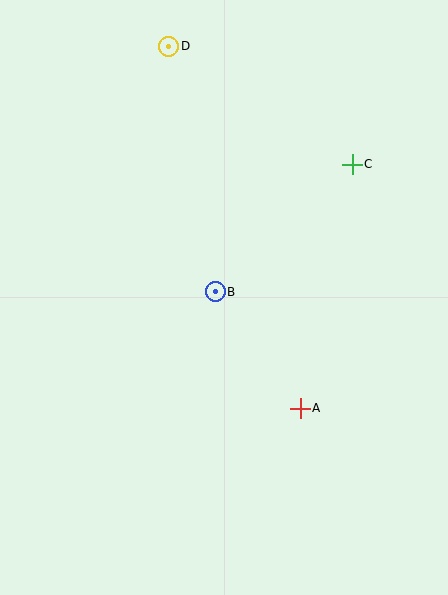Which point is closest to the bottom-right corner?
Point A is closest to the bottom-right corner.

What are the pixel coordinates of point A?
Point A is at (300, 409).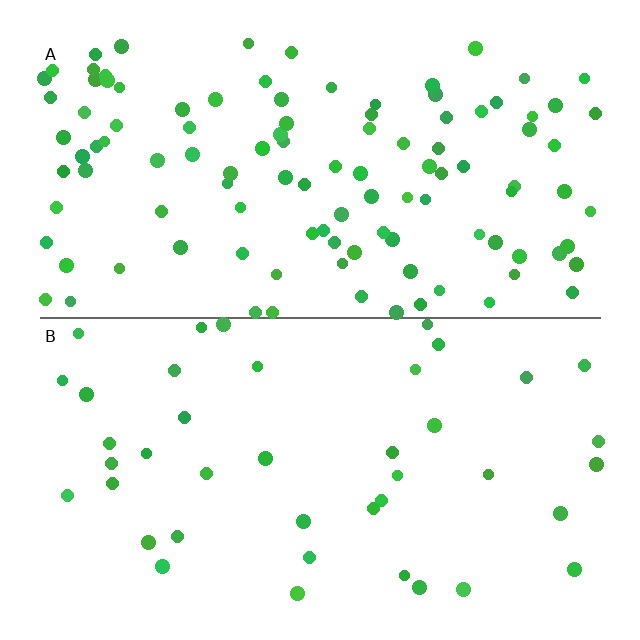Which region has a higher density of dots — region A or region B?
A (the top).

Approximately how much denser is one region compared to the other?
Approximately 2.6× — region A over region B.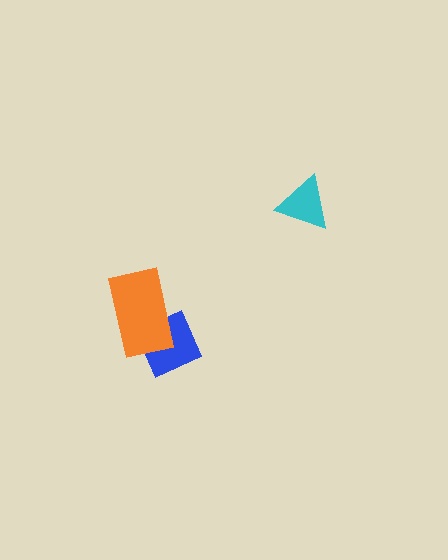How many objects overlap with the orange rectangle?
1 object overlaps with the orange rectangle.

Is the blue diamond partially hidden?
Yes, it is partially covered by another shape.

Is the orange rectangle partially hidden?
No, no other shape covers it.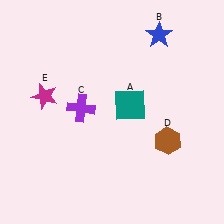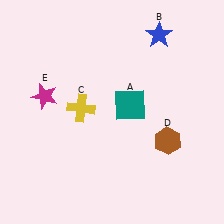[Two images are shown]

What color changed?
The cross (C) changed from purple in Image 1 to yellow in Image 2.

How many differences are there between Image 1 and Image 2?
There is 1 difference between the two images.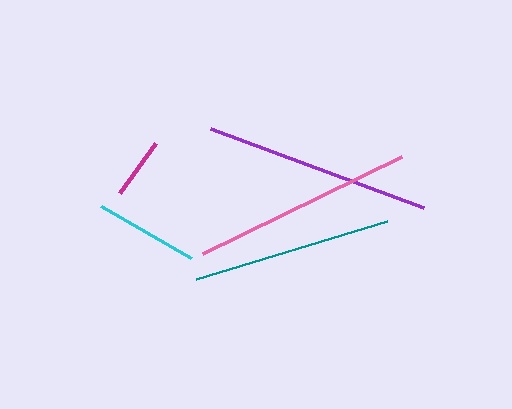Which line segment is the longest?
The purple line is the longest at approximately 228 pixels.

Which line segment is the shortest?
The magenta line is the shortest at approximately 61 pixels.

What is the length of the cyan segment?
The cyan segment is approximately 104 pixels long.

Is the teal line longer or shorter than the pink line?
The pink line is longer than the teal line.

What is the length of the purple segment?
The purple segment is approximately 228 pixels long.